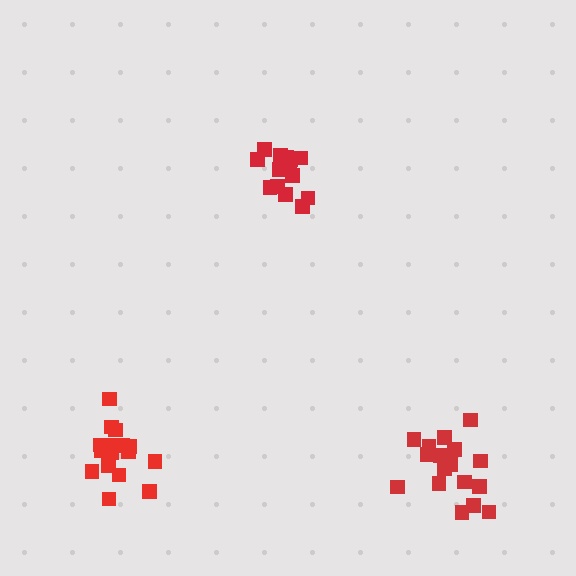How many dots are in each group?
Group 1: 18 dots, Group 2: 14 dots, Group 3: 16 dots (48 total).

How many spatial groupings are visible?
There are 3 spatial groupings.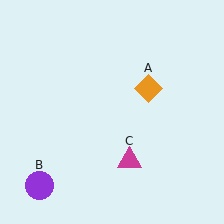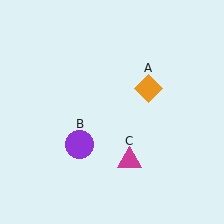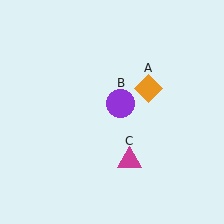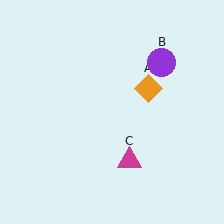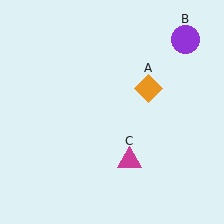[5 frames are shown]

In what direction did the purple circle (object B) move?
The purple circle (object B) moved up and to the right.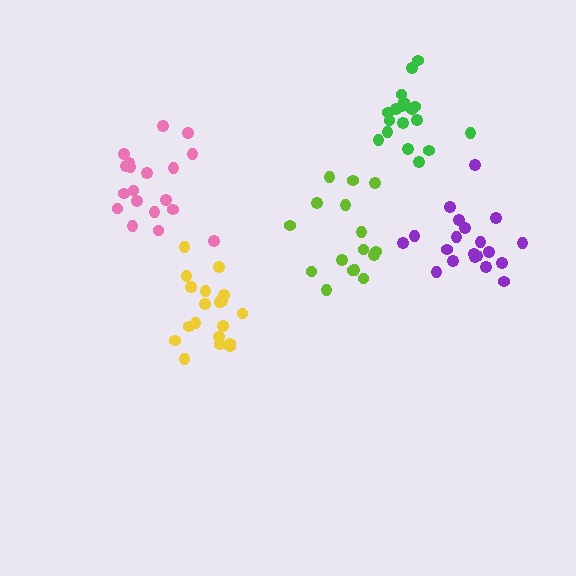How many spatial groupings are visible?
There are 5 spatial groupings.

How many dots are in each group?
Group 1: 16 dots, Group 2: 18 dots, Group 3: 19 dots, Group 4: 19 dots, Group 5: 20 dots (92 total).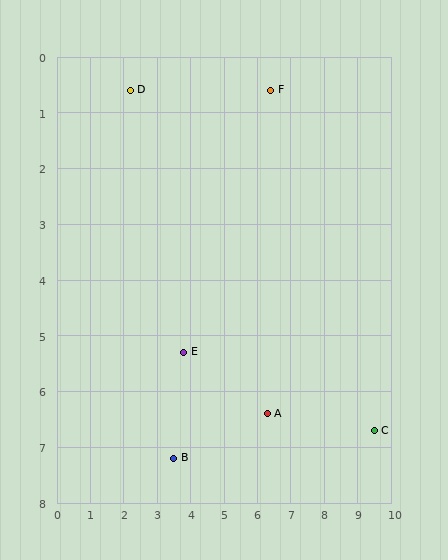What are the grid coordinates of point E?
Point E is at approximately (3.8, 5.3).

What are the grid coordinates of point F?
Point F is at approximately (6.4, 0.6).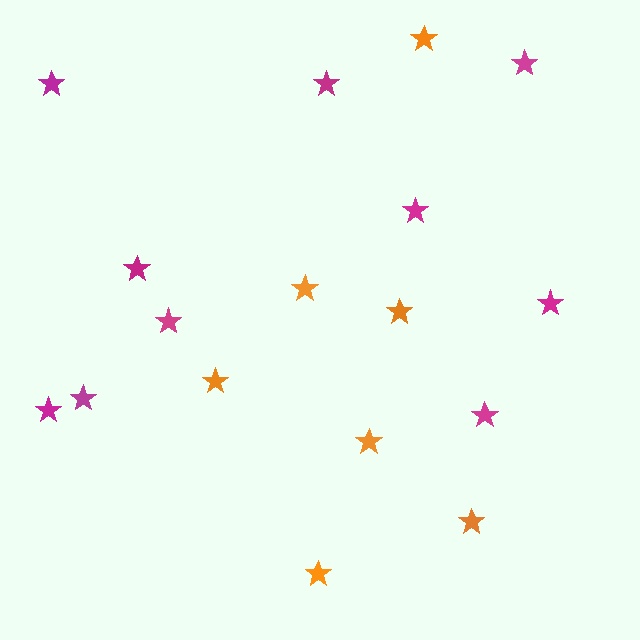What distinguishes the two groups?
There are 2 groups: one group of orange stars (7) and one group of magenta stars (10).